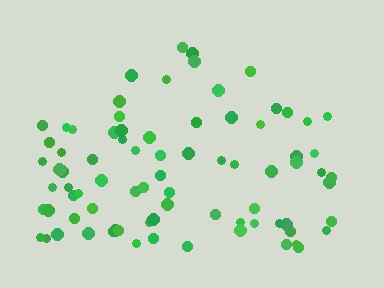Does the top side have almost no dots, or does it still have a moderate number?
Still a moderate number, just noticeably fewer than the bottom.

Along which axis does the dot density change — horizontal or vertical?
Vertical.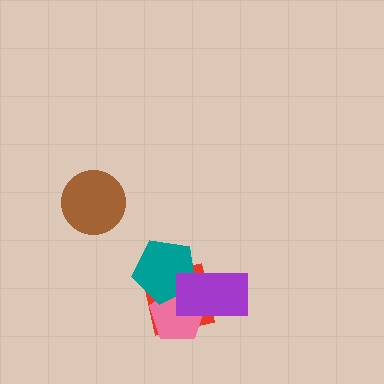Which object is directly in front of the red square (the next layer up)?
The pink pentagon is directly in front of the red square.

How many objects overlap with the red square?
3 objects overlap with the red square.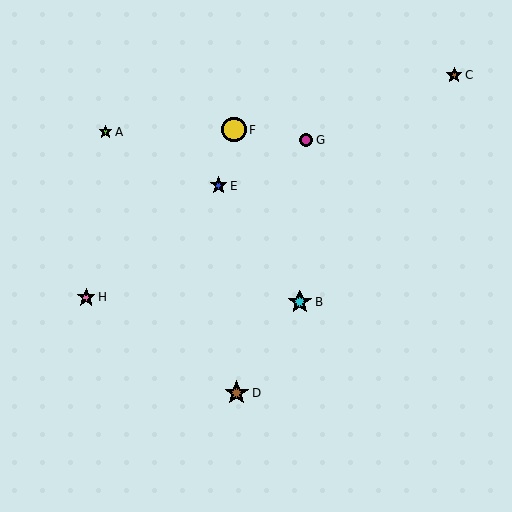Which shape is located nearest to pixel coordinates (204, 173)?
The blue star (labeled E) at (219, 186) is nearest to that location.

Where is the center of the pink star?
The center of the pink star is at (86, 297).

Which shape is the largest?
The yellow circle (labeled F) is the largest.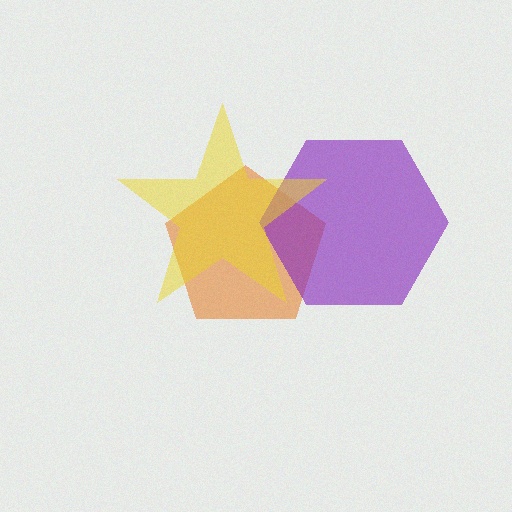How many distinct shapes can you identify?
There are 3 distinct shapes: an orange pentagon, a purple hexagon, a yellow star.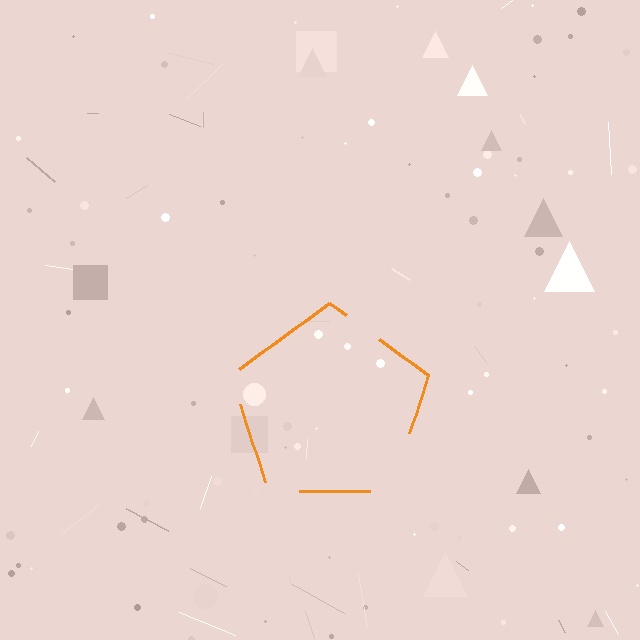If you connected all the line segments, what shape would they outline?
They would outline a pentagon.